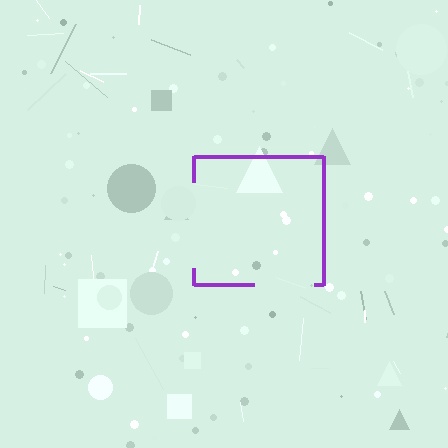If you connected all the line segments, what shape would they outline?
They would outline a square.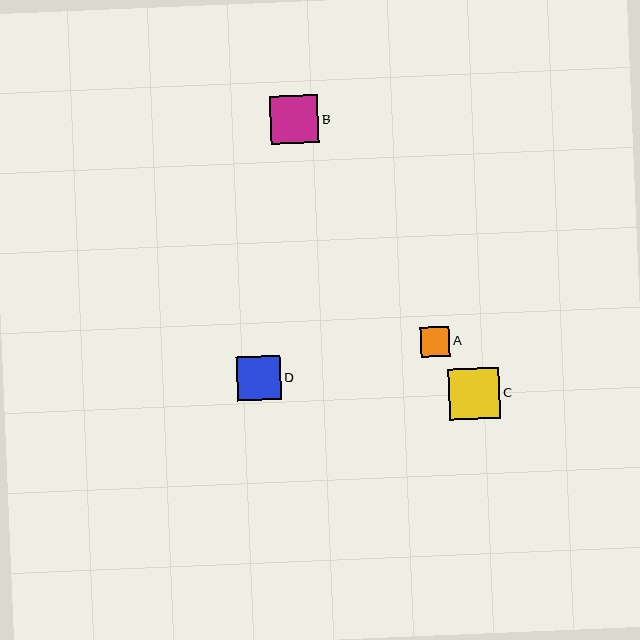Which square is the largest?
Square C is the largest with a size of approximately 51 pixels.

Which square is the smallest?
Square A is the smallest with a size of approximately 30 pixels.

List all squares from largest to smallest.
From largest to smallest: C, B, D, A.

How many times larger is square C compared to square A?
Square C is approximately 1.7 times the size of square A.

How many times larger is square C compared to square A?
Square C is approximately 1.7 times the size of square A.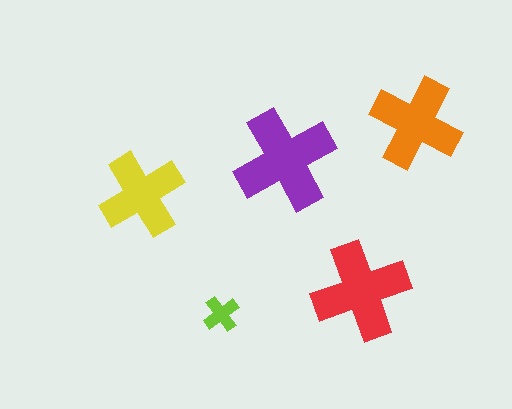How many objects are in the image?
There are 5 objects in the image.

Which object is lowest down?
The lime cross is bottommost.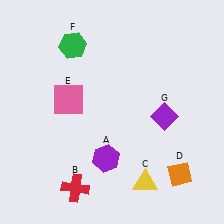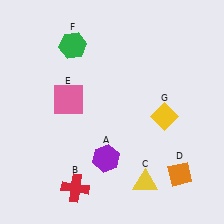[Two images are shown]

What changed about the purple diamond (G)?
In Image 1, G is purple. In Image 2, it changed to yellow.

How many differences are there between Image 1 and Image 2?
There is 1 difference between the two images.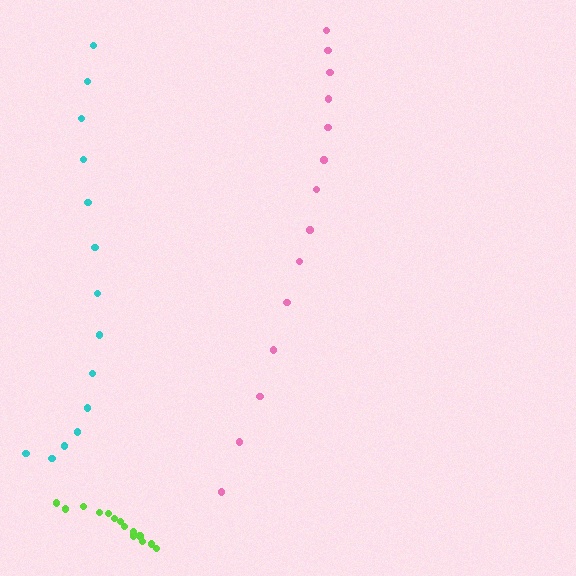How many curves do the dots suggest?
There are 3 distinct paths.